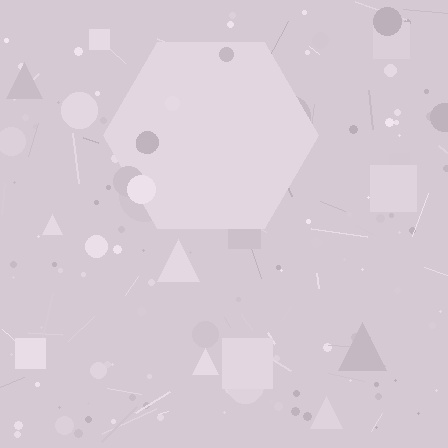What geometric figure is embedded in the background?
A hexagon is embedded in the background.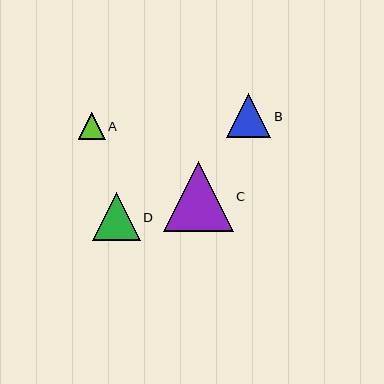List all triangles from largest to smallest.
From largest to smallest: C, D, B, A.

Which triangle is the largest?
Triangle C is the largest with a size of approximately 70 pixels.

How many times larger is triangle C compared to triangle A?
Triangle C is approximately 2.6 times the size of triangle A.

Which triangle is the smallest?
Triangle A is the smallest with a size of approximately 27 pixels.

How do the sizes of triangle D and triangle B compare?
Triangle D and triangle B are approximately the same size.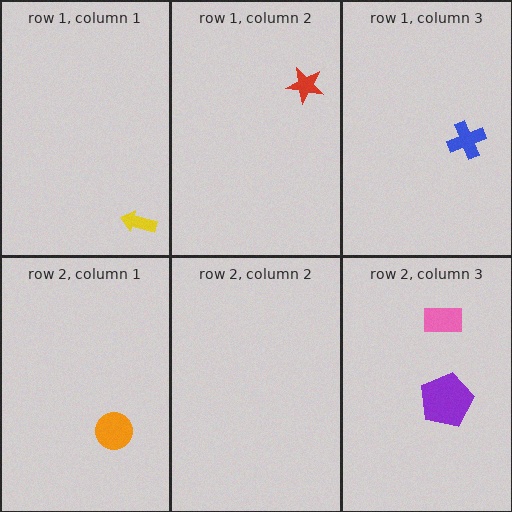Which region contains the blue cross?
The row 1, column 3 region.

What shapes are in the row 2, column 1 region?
The orange circle.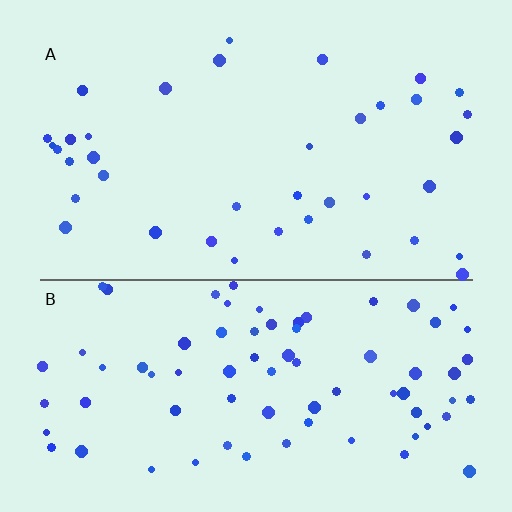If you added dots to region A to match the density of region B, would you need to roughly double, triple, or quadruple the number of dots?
Approximately double.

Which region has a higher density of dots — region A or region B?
B (the bottom).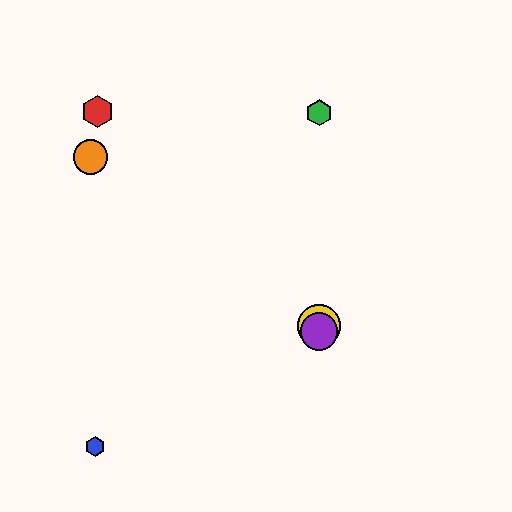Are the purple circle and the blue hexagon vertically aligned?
No, the purple circle is at x≈319 and the blue hexagon is at x≈95.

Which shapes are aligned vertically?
The green hexagon, the yellow circle, the purple circle are aligned vertically.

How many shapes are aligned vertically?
3 shapes (the green hexagon, the yellow circle, the purple circle) are aligned vertically.